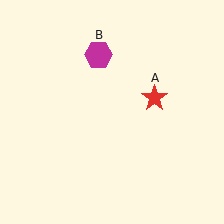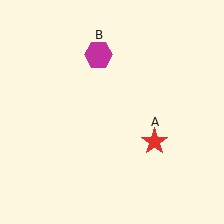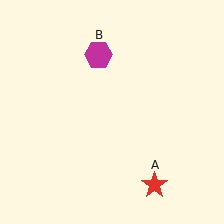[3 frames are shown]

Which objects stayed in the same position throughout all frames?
Magenta hexagon (object B) remained stationary.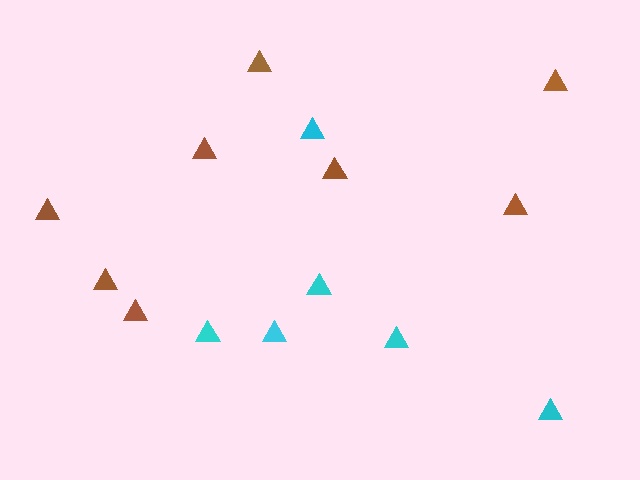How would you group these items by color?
There are 2 groups: one group of brown triangles (8) and one group of cyan triangles (6).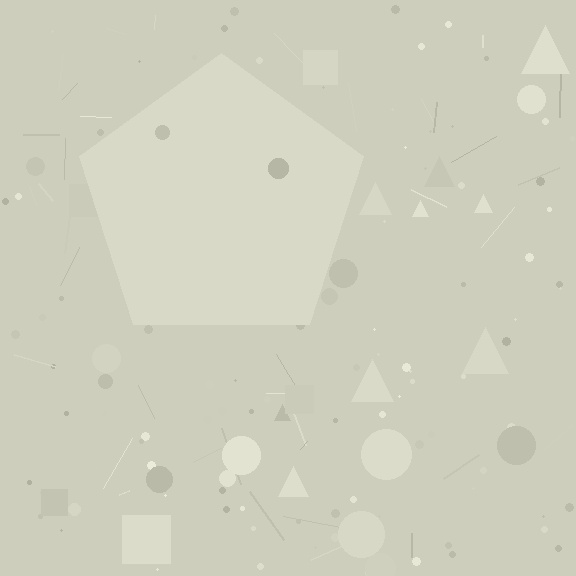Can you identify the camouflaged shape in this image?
The camouflaged shape is a pentagon.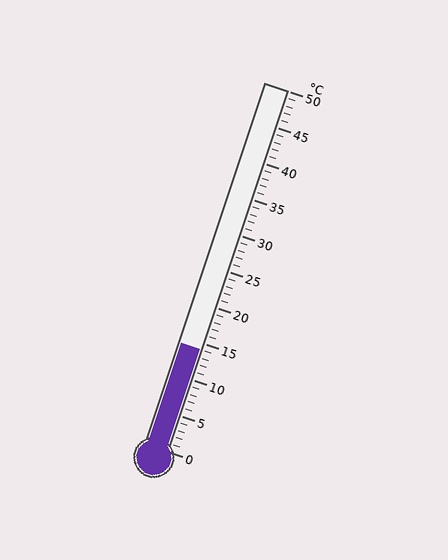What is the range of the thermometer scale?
The thermometer scale ranges from 0°C to 50°C.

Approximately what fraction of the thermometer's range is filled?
The thermometer is filled to approximately 30% of its range.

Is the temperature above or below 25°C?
The temperature is below 25°C.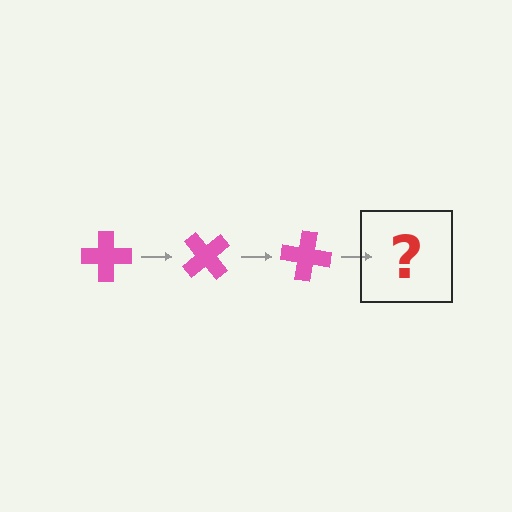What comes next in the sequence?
The next element should be a pink cross rotated 150 degrees.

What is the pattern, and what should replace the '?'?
The pattern is that the cross rotates 50 degrees each step. The '?' should be a pink cross rotated 150 degrees.